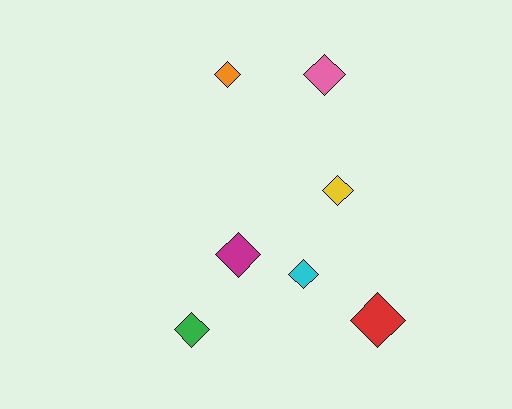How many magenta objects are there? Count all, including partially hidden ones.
There is 1 magenta object.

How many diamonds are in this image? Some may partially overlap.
There are 7 diamonds.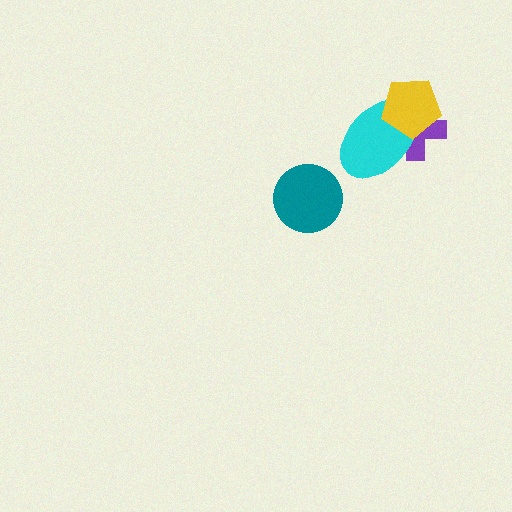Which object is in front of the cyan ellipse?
The yellow pentagon is in front of the cyan ellipse.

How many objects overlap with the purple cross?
2 objects overlap with the purple cross.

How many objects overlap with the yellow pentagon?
2 objects overlap with the yellow pentagon.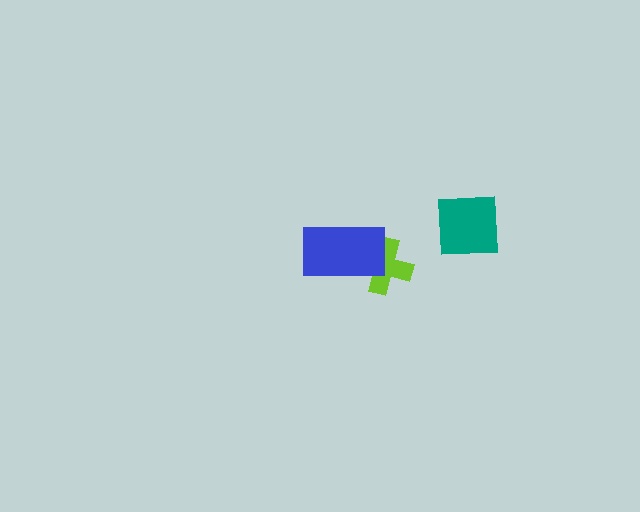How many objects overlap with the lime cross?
1 object overlaps with the lime cross.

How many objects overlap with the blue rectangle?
1 object overlaps with the blue rectangle.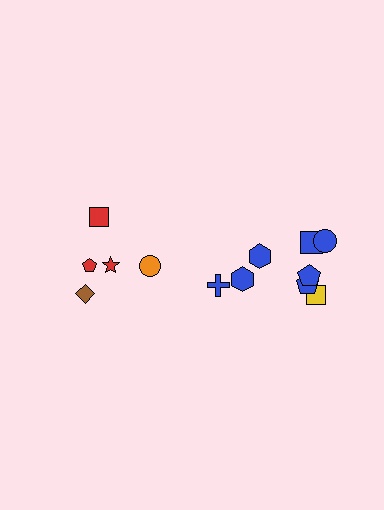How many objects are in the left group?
There are 5 objects.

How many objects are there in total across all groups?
There are 13 objects.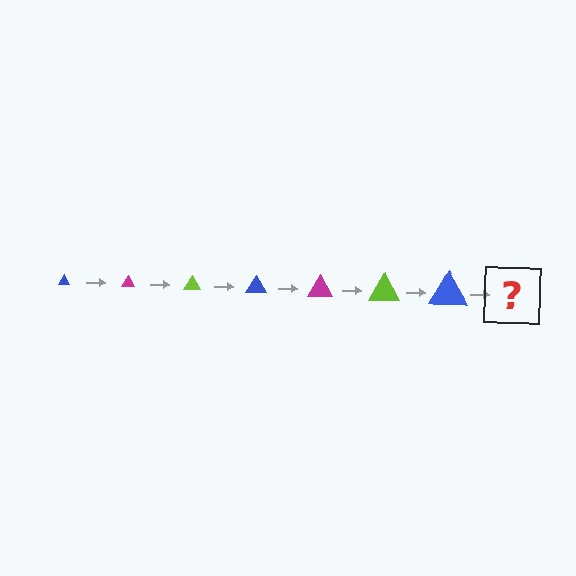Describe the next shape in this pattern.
It should be a magenta triangle, larger than the previous one.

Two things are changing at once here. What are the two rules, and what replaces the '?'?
The two rules are that the triangle grows larger each step and the color cycles through blue, magenta, and lime. The '?' should be a magenta triangle, larger than the previous one.